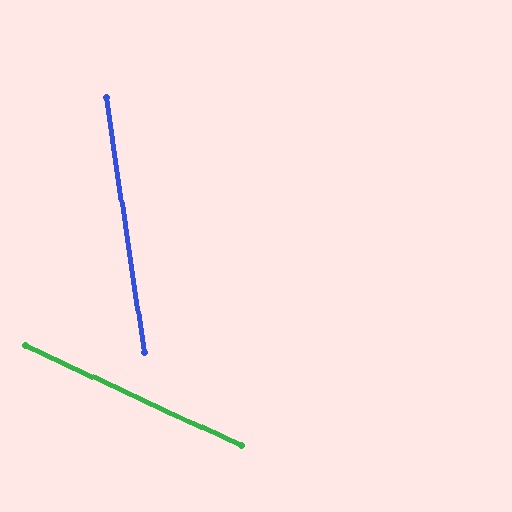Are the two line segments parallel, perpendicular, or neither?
Neither parallel nor perpendicular — they differ by about 57°.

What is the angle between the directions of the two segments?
Approximately 57 degrees.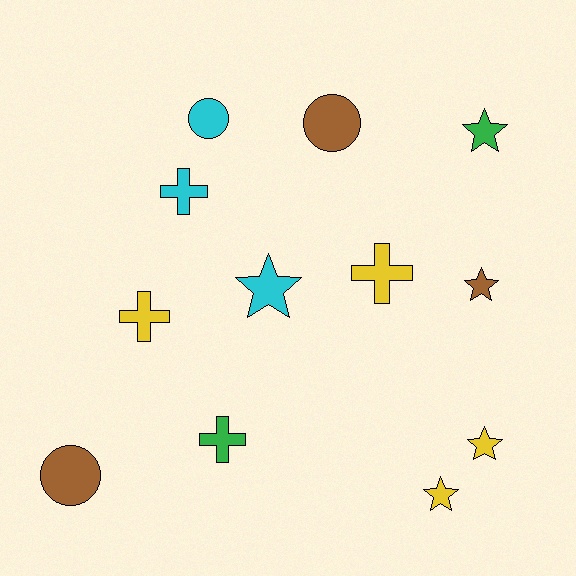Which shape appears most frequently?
Star, with 5 objects.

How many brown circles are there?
There are 2 brown circles.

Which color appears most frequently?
Yellow, with 4 objects.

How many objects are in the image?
There are 12 objects.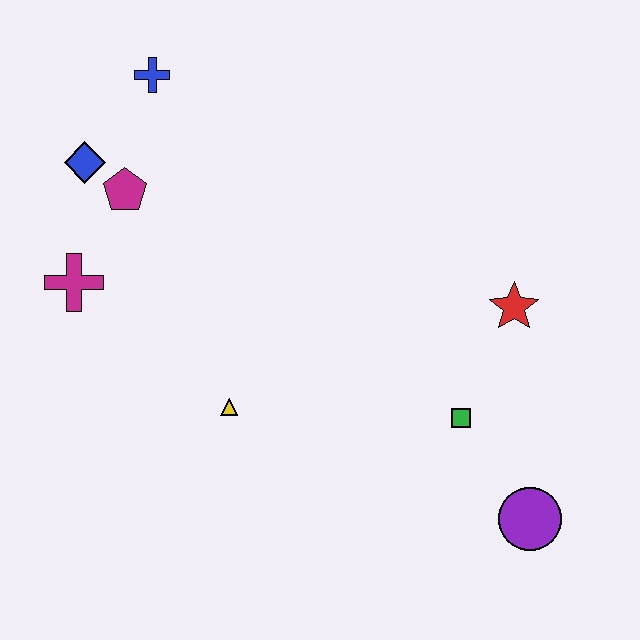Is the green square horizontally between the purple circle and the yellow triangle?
Yes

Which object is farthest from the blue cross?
The purple circle is farthest from the blue cross.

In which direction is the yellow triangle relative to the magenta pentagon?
The yellow triangle is below the magenta pentagon.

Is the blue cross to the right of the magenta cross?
Yes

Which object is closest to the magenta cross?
The magenta pentagon is closest to the magenta cross.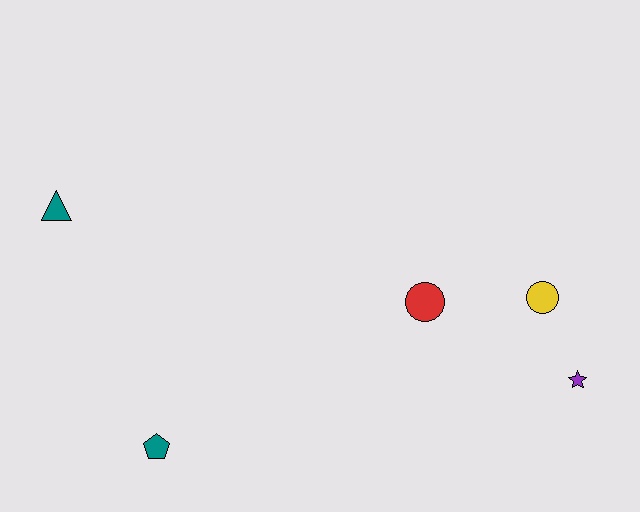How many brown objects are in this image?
There are no brown objects.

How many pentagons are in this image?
There is 1 pentagon.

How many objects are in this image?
There are 5 objects.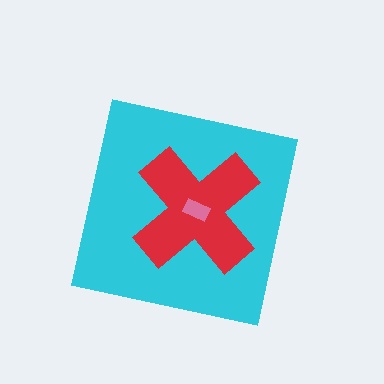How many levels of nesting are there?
3.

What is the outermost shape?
The cyan square.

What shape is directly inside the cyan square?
The red cross.